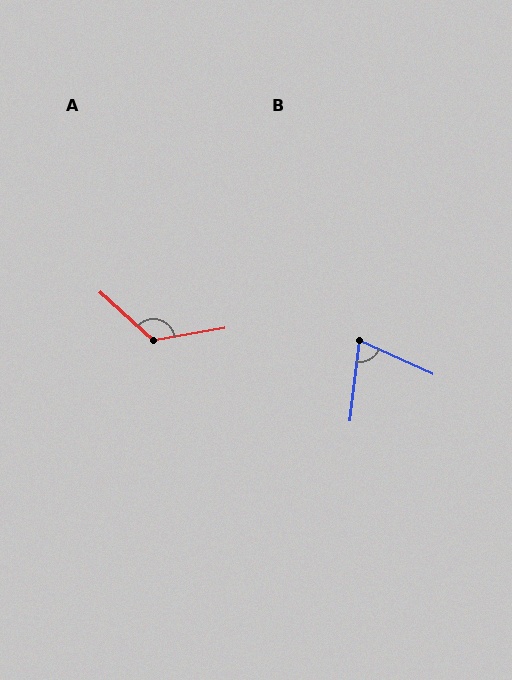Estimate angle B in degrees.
Approximately 72 degrees.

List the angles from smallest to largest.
B (72°), A (128°).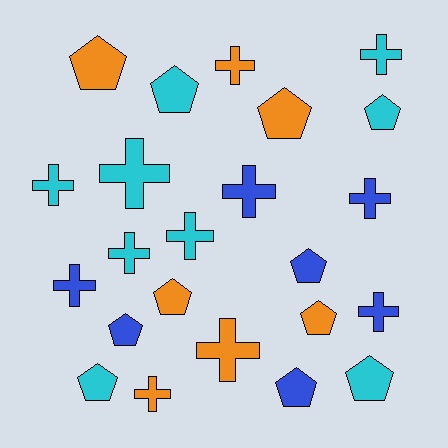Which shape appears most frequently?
Cross, with 12 objects.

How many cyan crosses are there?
There are 5 cyan crosses.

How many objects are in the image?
There are 23 objects.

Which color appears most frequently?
Cyan, with 9 objects.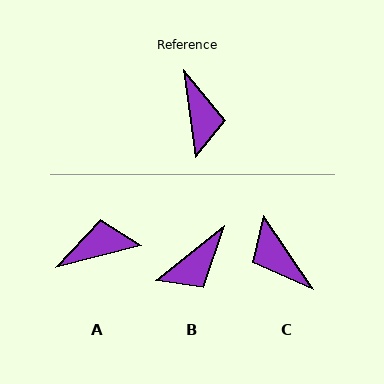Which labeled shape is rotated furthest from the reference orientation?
C, about 153 degrees away.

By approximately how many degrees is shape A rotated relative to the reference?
Approximately 97 degrees counter-clockwise.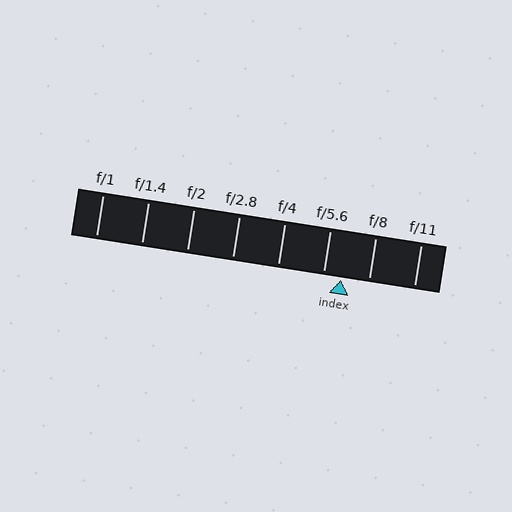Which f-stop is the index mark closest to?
The index mark is closest to f/5.6.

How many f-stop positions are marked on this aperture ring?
There are 8 f-stop positions marked.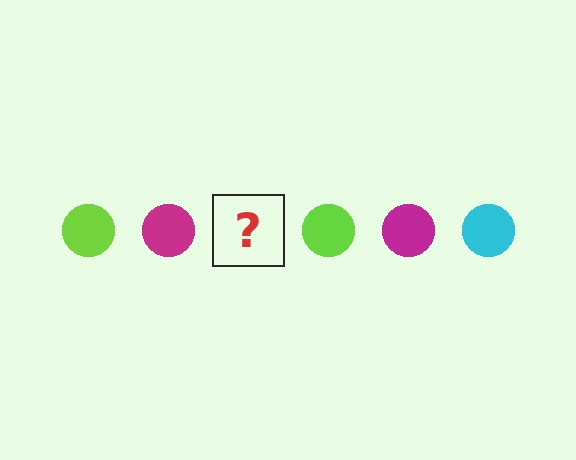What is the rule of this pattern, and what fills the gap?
The rule is that the pattern cycles through lime, magenta, cyan circles. The gap should be filled with a cyan circle.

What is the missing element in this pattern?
The missing element is a cyan circle.